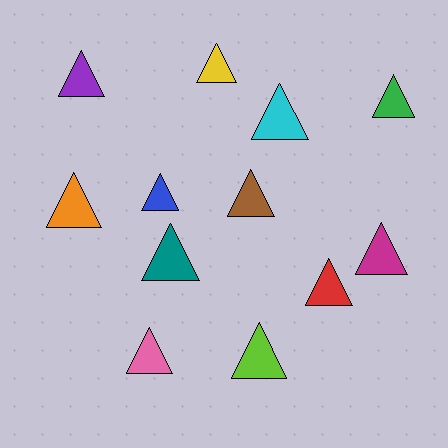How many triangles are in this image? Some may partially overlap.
There are 12 triangles.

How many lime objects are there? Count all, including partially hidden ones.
There is 1 lime object.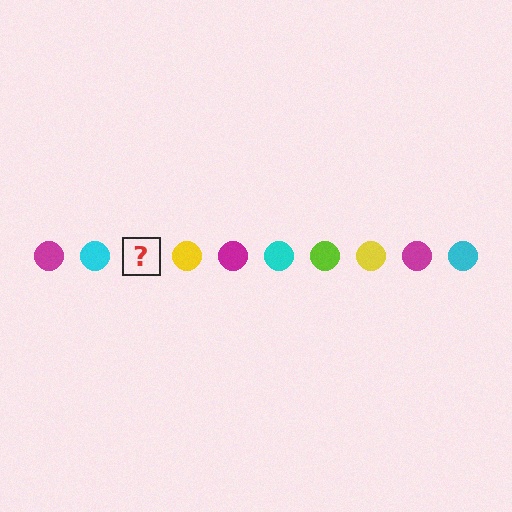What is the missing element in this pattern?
The missing element is a lime circle.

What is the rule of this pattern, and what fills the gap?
The rule is that the pattern cycles through magenta, cyan, lime, yellow circles. The gap should be filled with a lime circle.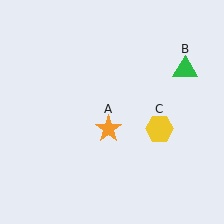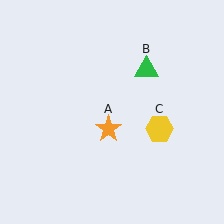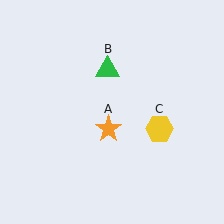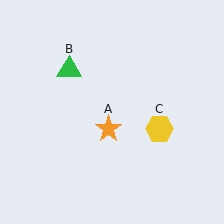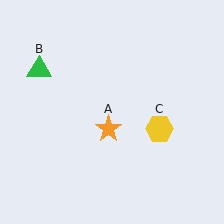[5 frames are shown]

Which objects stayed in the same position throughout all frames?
Orange star (object A) and yellow hexagon (object C) remained stationary.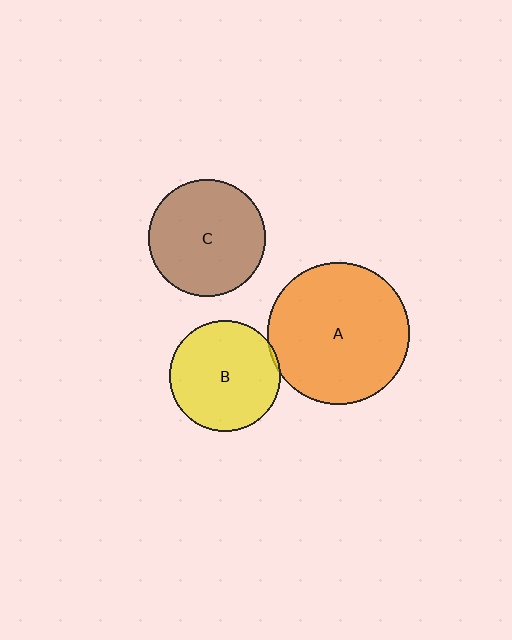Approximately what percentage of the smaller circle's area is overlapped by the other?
Approximately 5%.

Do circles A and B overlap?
Yes.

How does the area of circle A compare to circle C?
Approximately 1.5 times.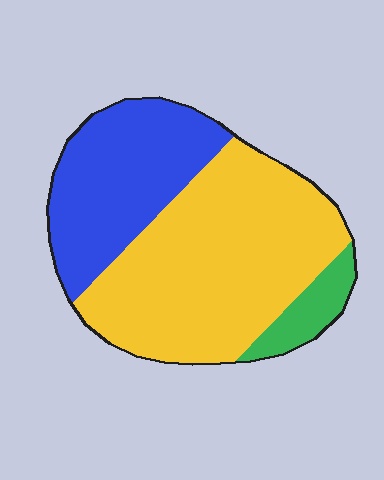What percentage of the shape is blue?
Blue covers around 35% of the shape.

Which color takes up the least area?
Green, at roughly 10%.